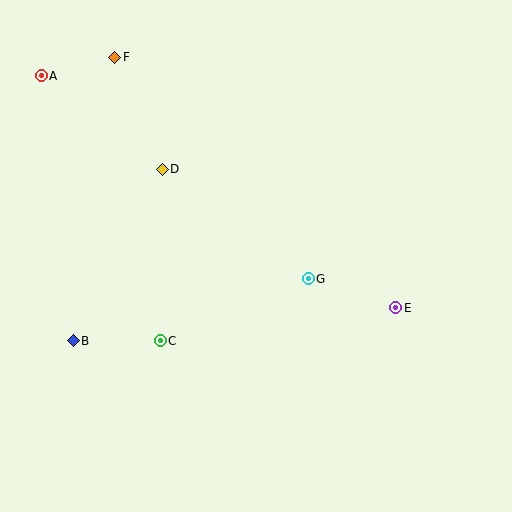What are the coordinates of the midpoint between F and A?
The midpoint between F and A is at (78, 66).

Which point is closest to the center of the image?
Point G at (308, 279) is closest to the center.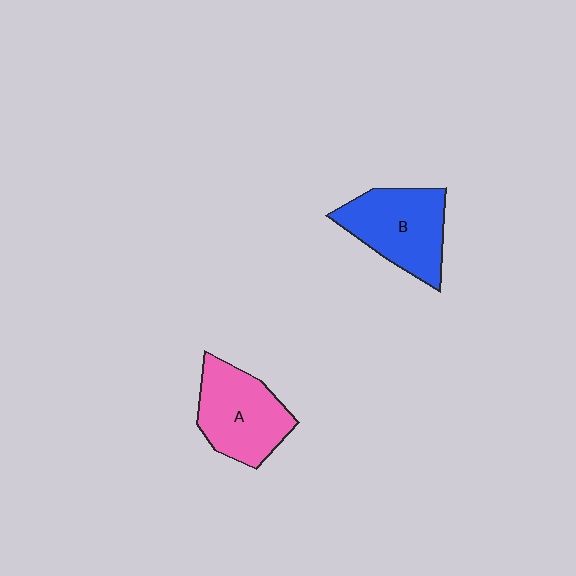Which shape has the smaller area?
Shape A (pink).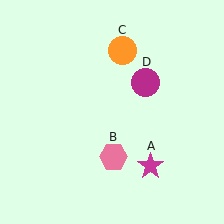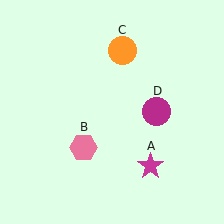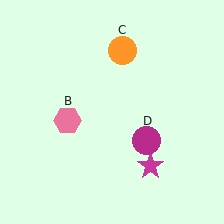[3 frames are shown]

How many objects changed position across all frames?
2 objects changed position: pink hexagon (object B), magenta circle (object D).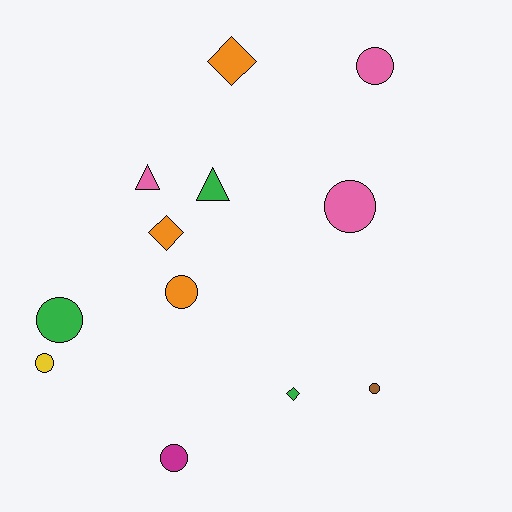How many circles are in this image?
There are 7 circles.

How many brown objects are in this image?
There is 1 brown object.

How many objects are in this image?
There are 12 objects.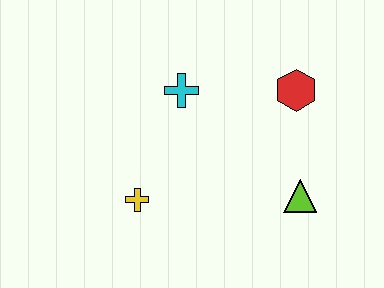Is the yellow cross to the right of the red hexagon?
No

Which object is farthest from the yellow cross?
The red hexagon is farthest from the yellow cross.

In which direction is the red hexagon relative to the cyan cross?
The red hexagon is to the right of the cyan cross.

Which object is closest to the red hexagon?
The lime triangle is closest to the red hexagon.